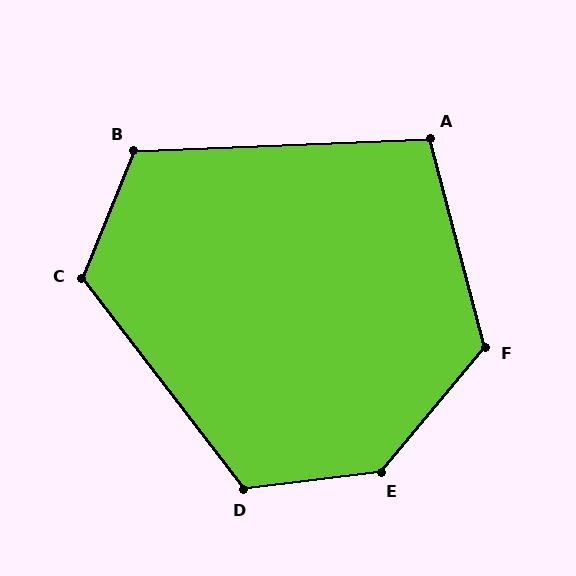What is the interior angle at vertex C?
Approximately 120 degrees (obtuse).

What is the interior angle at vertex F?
Approximately 125 degrees (obtuse).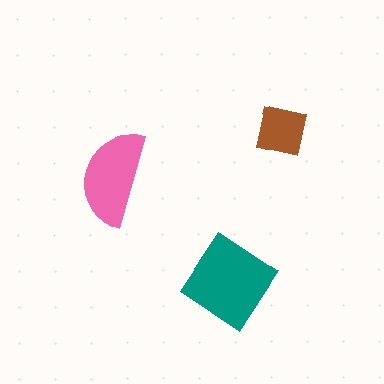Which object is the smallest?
The brown square.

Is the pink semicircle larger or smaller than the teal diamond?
Smaller.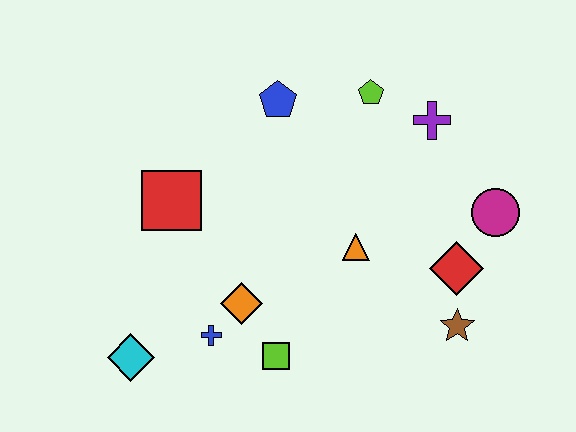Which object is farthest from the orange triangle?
The cyan diamond is farthest from the orange triangle.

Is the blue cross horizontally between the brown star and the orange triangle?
No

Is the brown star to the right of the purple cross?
Yes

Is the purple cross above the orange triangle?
Yes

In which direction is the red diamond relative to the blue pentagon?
The red diamond is to the right of the blue pentagon.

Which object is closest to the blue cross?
The orange diamond is closest to the blue cross.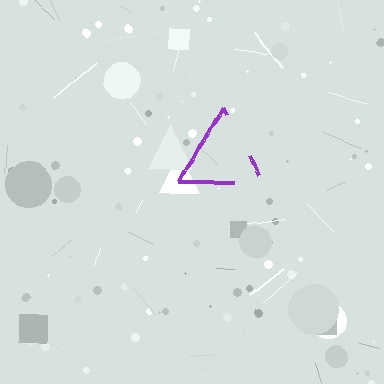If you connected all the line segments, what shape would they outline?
They would outline a triangle.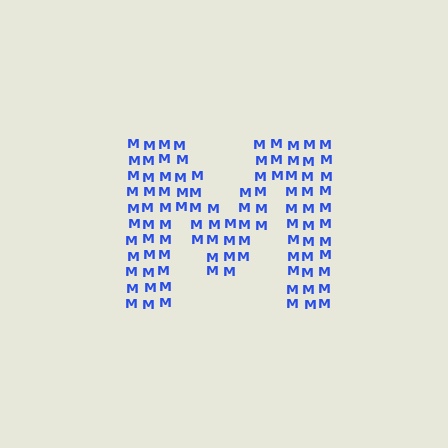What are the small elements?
The small elements are letter M's.